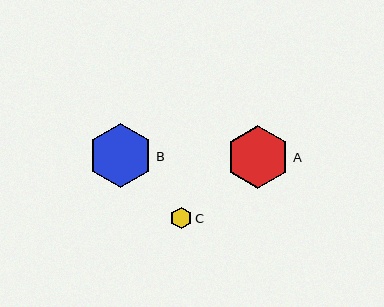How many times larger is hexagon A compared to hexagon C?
Hexagon A is approximately 3.0 times the size of hexagon C.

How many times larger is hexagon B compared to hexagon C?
Hexagon B is approximately 3.0 times the size of hexagon C.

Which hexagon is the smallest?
Hexagon C is the smallest with a size of approximately 21 pixels.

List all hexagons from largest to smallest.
From largest to smallest: B, A, C.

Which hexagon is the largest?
Hexagon B is the largest with a size of approximately 64 pixels.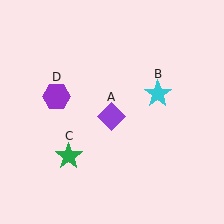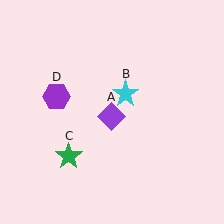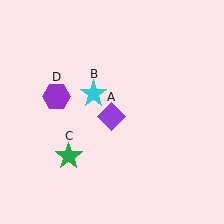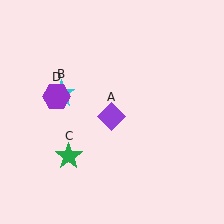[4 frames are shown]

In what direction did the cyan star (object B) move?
The cyan star (object B) moved left.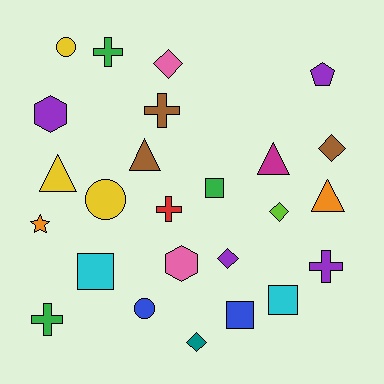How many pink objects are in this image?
There are 2 pink objects.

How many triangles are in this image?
There are 4 triangles.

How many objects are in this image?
There are 25 objects.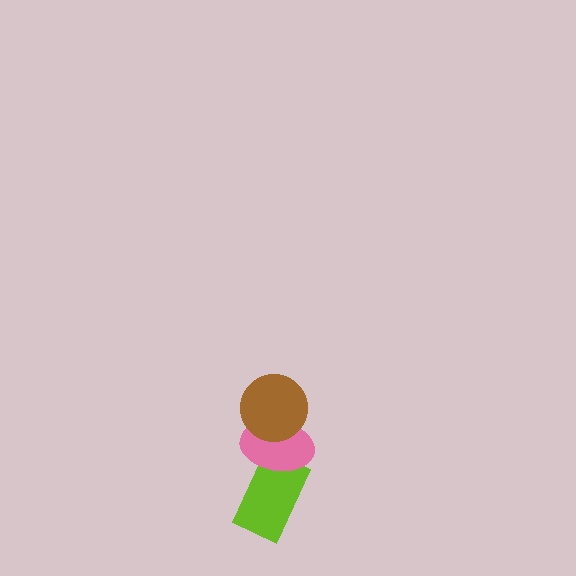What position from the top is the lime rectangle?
The lime rectangle is 3rd from the top.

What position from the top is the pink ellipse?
The pink ellipse is 2nd from the top.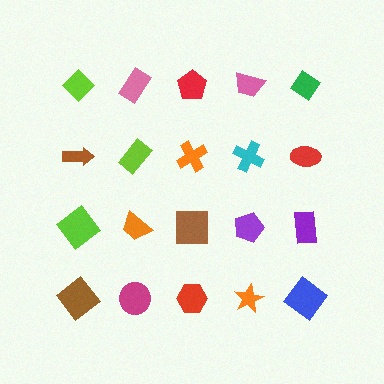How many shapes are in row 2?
5 shapes.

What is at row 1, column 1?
A lime diamond.